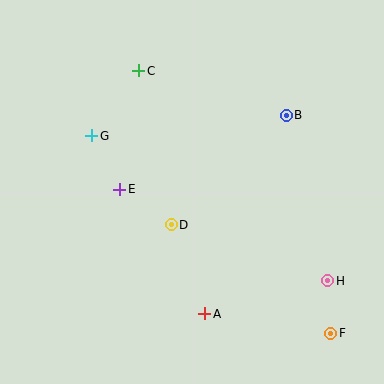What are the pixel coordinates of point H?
Point H is at (328, 281).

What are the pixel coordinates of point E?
Point E is at (120, 189).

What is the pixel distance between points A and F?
The distance between A and F is 127 pixels.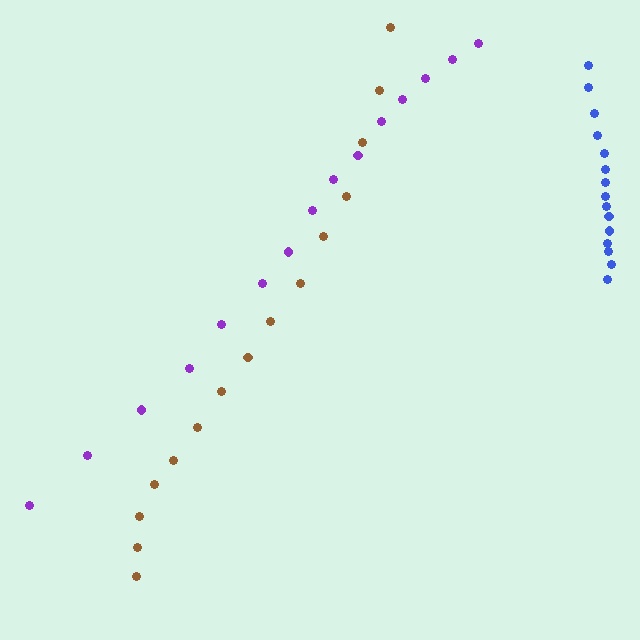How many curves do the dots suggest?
There are 3 distinct paths.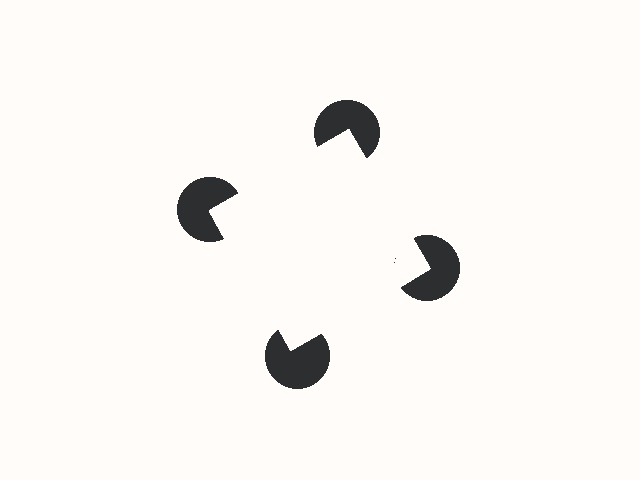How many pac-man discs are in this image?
There are 4 — one at each vertex of the illusory square.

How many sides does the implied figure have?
4 sides.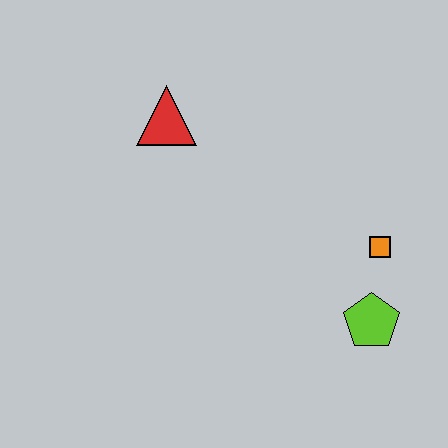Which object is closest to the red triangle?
The orange square is closest to the red triangle.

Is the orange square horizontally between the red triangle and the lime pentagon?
No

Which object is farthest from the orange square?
The red triangle is farthest from the orange square.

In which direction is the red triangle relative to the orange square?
The red triangle is to the left of the orange square.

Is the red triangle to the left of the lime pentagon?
Yes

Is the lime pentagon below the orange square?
Yes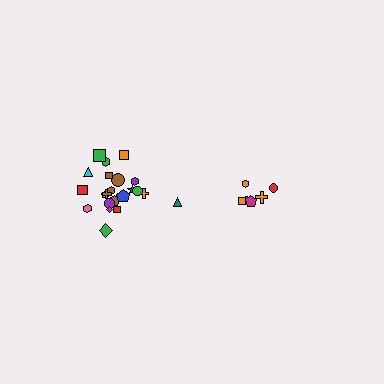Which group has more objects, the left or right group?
The left group.